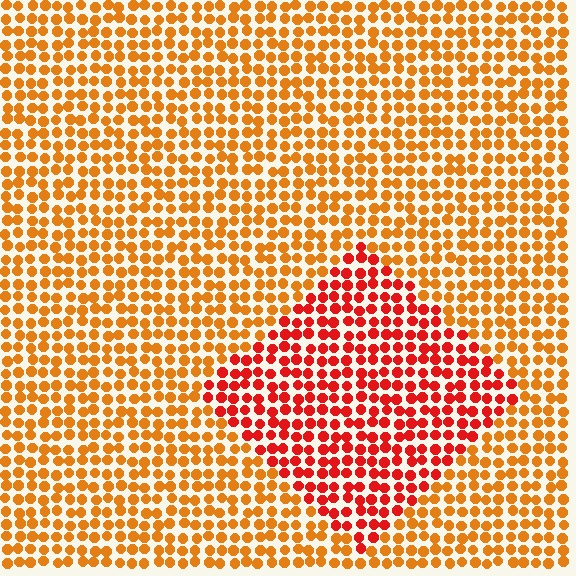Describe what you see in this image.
The image is filled with small orange elements in a uniform arrangement. A diamond-shaped region is visible where the elements are tinted to a slightly different hue, forming a subtle color boundary.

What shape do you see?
I see a diamond.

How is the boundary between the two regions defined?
The boundary is defined purely by a slight shift in hue (about 32 degrees). Spacing, size, and orientation are identical on both sides.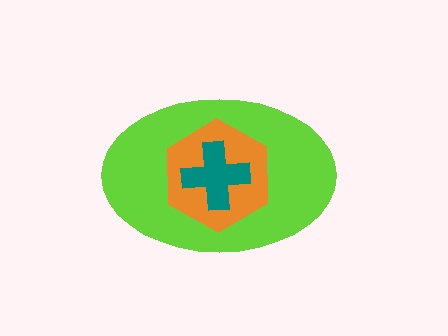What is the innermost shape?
The teal cross.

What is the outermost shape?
The lime ellipse.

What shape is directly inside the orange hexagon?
The teal cross.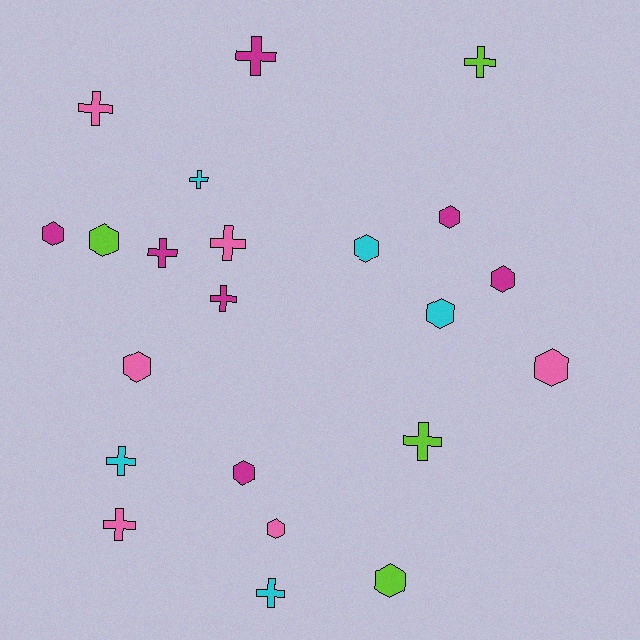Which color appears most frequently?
Magenta, with 7 objects.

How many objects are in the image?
There are 22 objects.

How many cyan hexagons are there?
There are 2 cyan hexagons.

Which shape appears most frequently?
Hexagon, with 11 objects.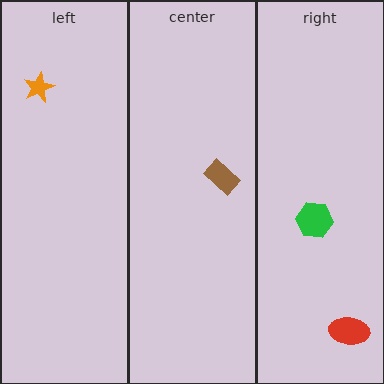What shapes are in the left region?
The orange star.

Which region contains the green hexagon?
The right region.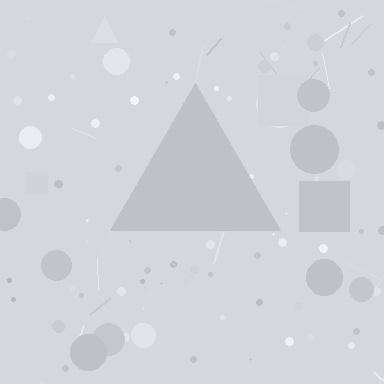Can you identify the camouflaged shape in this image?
The camouflaged shape is a triangle.